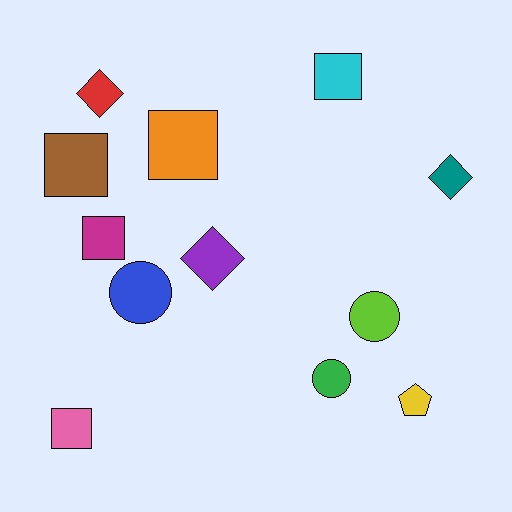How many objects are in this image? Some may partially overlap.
There are 12 objects.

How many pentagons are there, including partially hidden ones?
There is 1 pentagon.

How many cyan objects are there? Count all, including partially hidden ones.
There is 1 cyan object.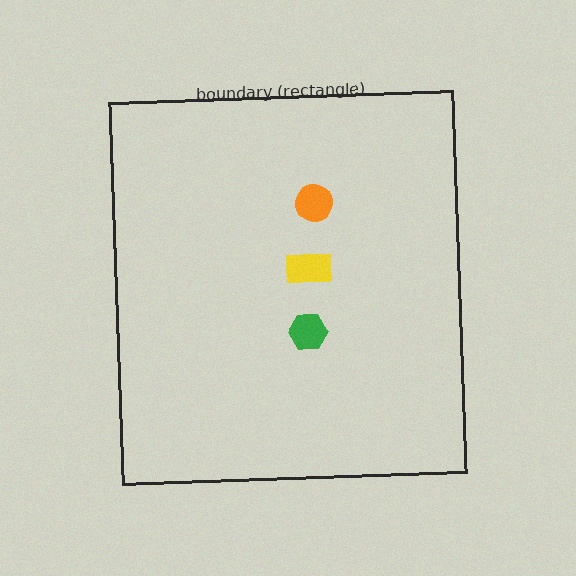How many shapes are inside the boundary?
3 inside, 0 outside.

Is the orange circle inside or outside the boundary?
Inside.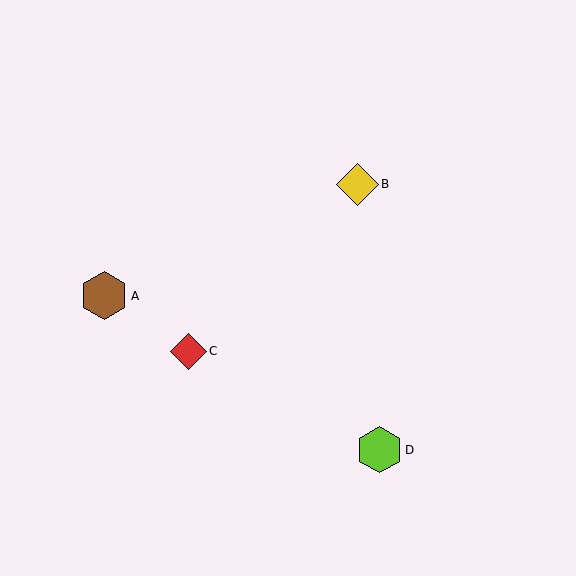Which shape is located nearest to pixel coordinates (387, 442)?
The lime hexagon (labeled D) at (379, 450) is nearest to that location.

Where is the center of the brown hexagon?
The center of the brown hexagon is at (104, 296).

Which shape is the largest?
The brown hexagon (labeled A) is the largest.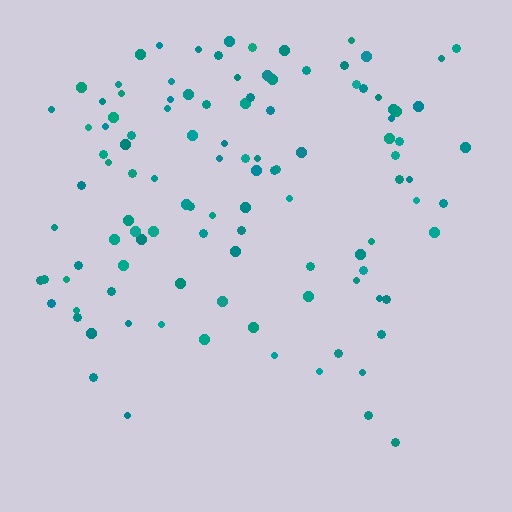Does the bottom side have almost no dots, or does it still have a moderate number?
Still a moderate number, just noticeably fewer than the top.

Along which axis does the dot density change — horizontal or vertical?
Vertical.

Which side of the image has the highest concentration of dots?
The top.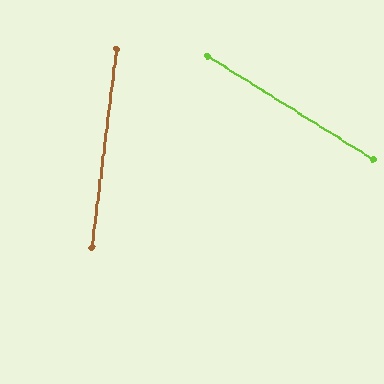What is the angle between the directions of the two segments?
Approximately 65 degrees.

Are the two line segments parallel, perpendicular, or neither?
Neither parallel nor perpendicular — they differ by about 65°.